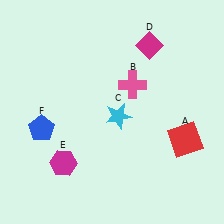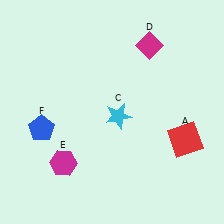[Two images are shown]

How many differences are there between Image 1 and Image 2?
There is 1 difference between the two images.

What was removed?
The pink cross (B) was removed in Image 2.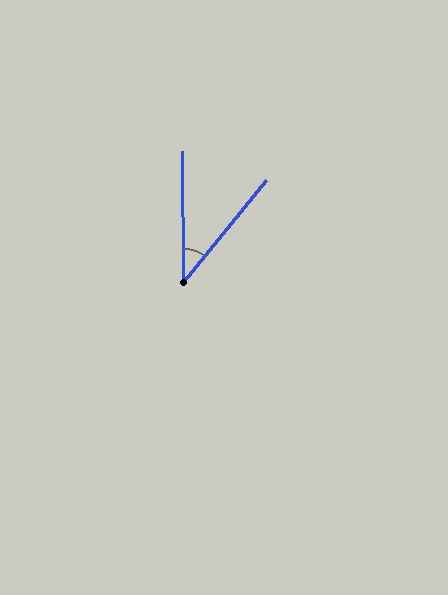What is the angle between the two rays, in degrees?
Approximately 40 degrees.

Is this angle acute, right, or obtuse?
It is acute.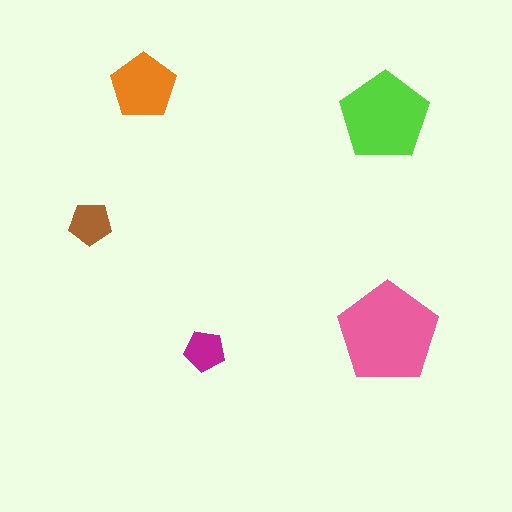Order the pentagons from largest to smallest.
the pink one, the lime one, the orange one, the brown one, the magenta one.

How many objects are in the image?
There are 5 objects in the image.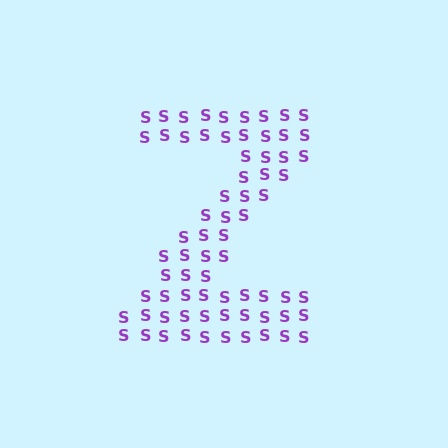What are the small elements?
The small elements are letter S's.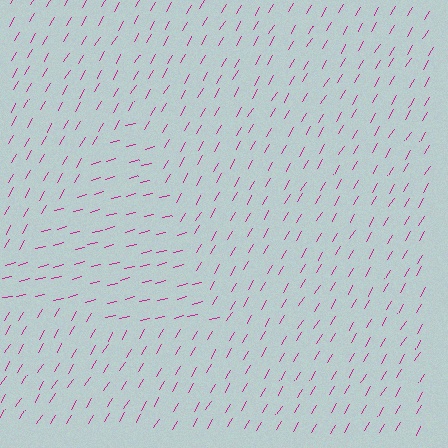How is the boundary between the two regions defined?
The boundary is defined purely by a change in line orientation (approximately 45 degrees difference). All lines are the same color and thickness.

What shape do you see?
I see a triangle.